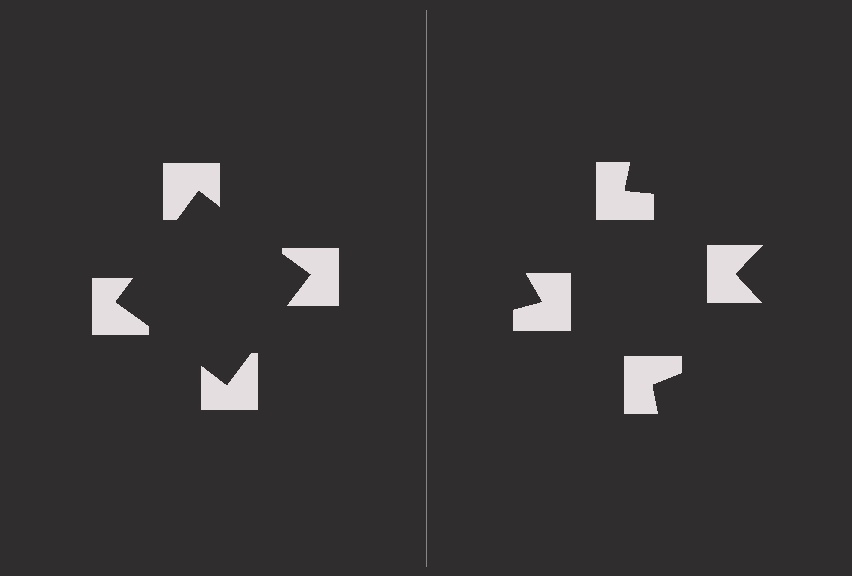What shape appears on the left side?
An illusory square.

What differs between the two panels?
The notched squares are positioned identically on both sides; only the wedge orientations differ. On the left they align to a square; on the right they are misaligned.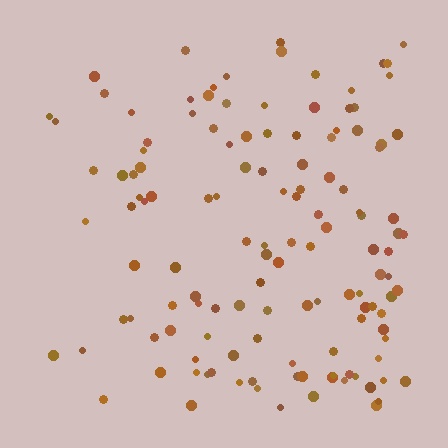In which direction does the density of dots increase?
From left to right, with the right side densest.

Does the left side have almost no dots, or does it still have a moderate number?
Still a moderate number, just noticeably fewer than the right.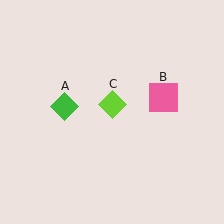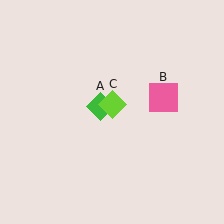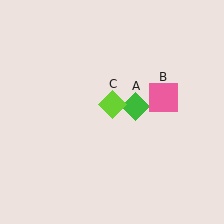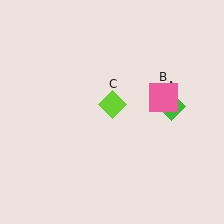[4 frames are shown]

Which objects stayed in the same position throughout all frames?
Pink square (object B) and lime diamond (object C) remained stationary.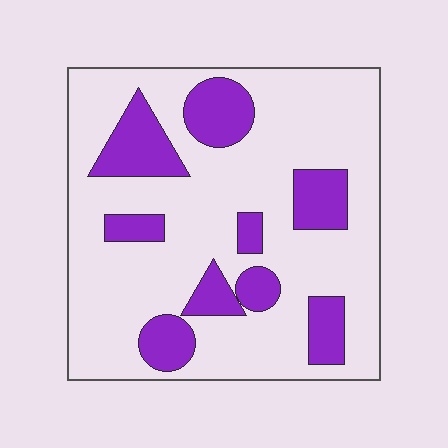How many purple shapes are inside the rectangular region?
9.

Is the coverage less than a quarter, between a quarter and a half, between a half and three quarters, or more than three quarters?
Less than a quarter.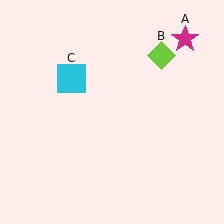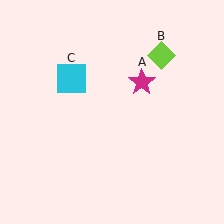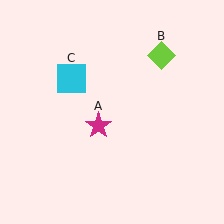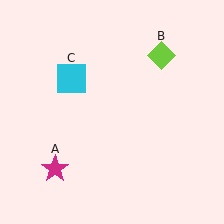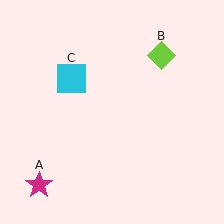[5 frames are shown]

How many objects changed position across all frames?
1 object changed position: magenta star (object A).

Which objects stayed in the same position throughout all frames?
Lime diamond (object B) and cyan square (object C) remained stationary.